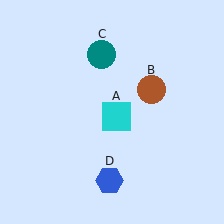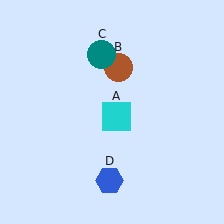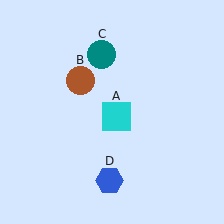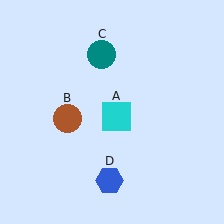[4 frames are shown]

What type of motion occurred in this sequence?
The brown circle (object B) rotated counterclockwise around the center of the scene.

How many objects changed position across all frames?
1 object changed position: brown circle (object B).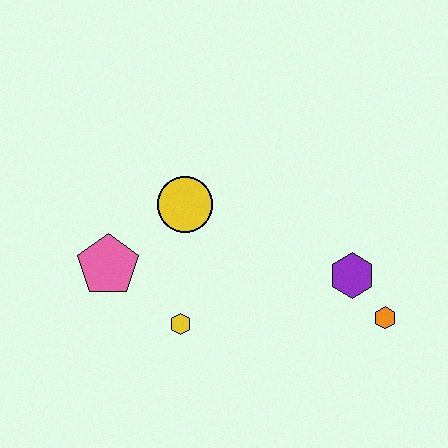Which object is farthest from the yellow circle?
The orange hexagon is farthest from the yellow circle.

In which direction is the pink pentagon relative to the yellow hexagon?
The pink pentagon is to the left of the yellow hexagon.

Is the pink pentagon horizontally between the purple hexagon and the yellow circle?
No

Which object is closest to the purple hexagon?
The orange hexagon is closest to the purple hexagon.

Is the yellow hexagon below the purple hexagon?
Yes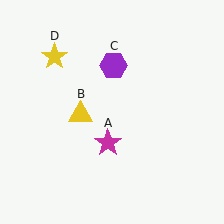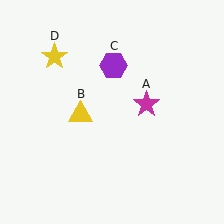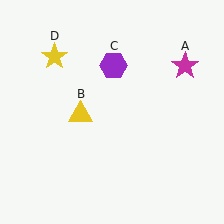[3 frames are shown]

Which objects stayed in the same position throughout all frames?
Yellow triangle (object B) and purple hexagon (object C) and yellow star (object D) remained stationary.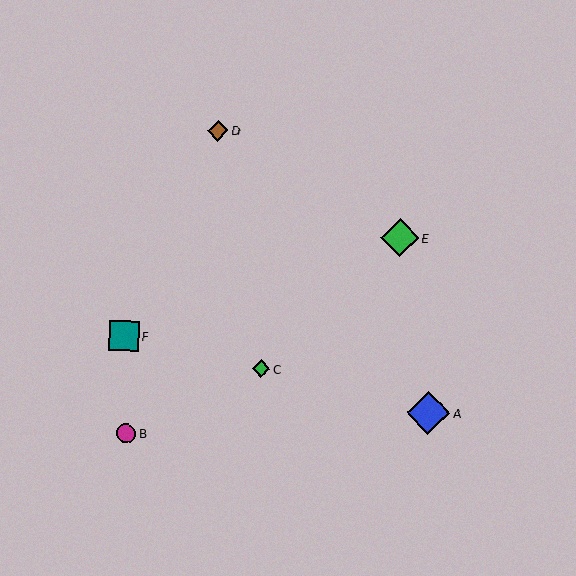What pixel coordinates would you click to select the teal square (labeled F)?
Click at (124, 336) to select the teal square F.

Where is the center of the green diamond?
The center of the green diamond is at (400, 238).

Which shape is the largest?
The blue diamond (labeled A) is the largest.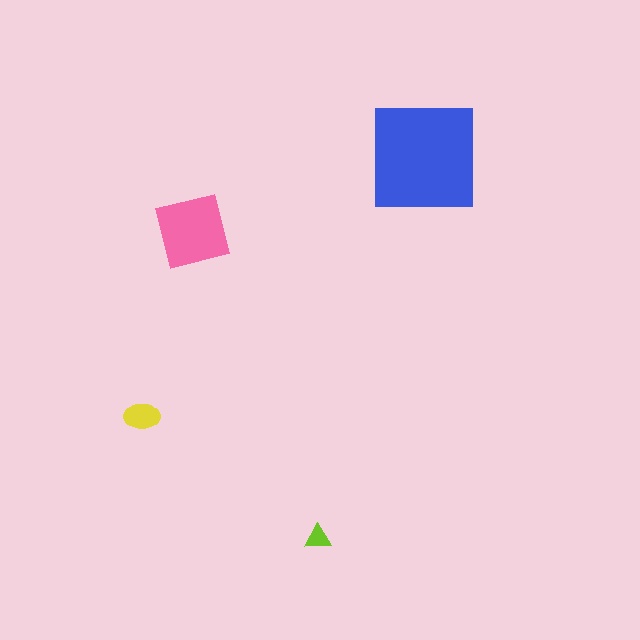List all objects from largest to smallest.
The blue square, the pink square, the yellow ellipse, the lime triangle.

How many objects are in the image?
There are 4 objects in the image.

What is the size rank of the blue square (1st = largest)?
1st.